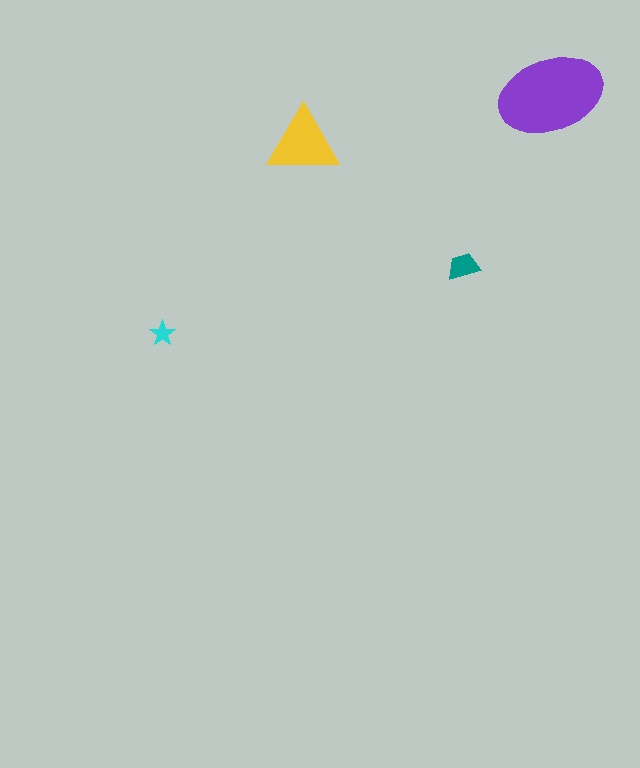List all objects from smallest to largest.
The cyan star, the teal trapezoid, the yellow triangle, the purple ellipse.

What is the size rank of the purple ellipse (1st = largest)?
1st.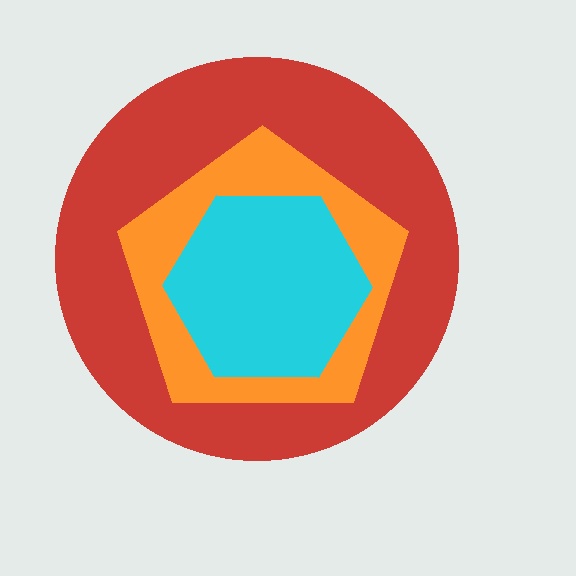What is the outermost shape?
The red circle.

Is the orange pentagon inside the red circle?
Yes.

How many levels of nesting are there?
3.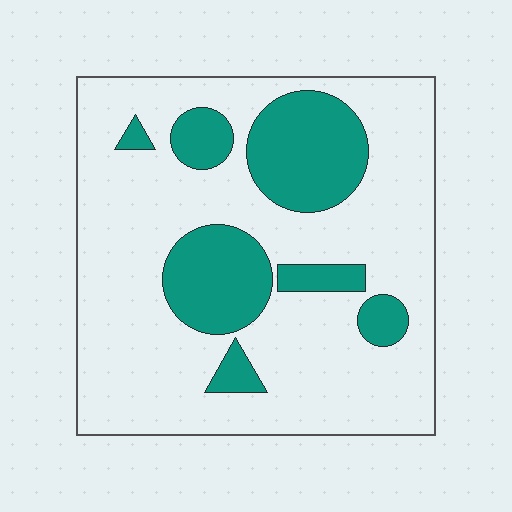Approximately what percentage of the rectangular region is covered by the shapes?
Approximately 25%.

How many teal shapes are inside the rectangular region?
7.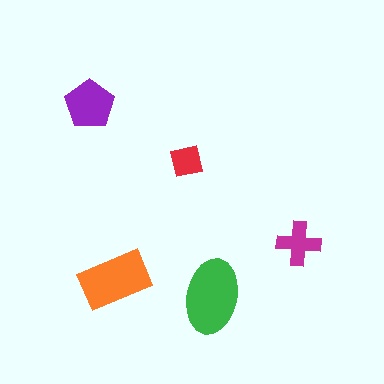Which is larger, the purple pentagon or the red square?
The purple pentagon.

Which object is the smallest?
The red square.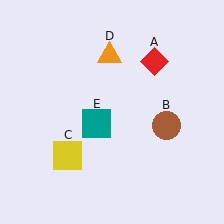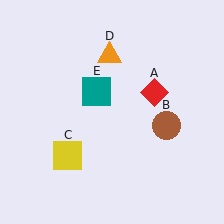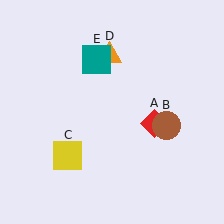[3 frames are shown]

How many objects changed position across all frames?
2 objects changed position: red diamond (object A), teal square (object E).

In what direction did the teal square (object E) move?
The teal square (object E) moved up.